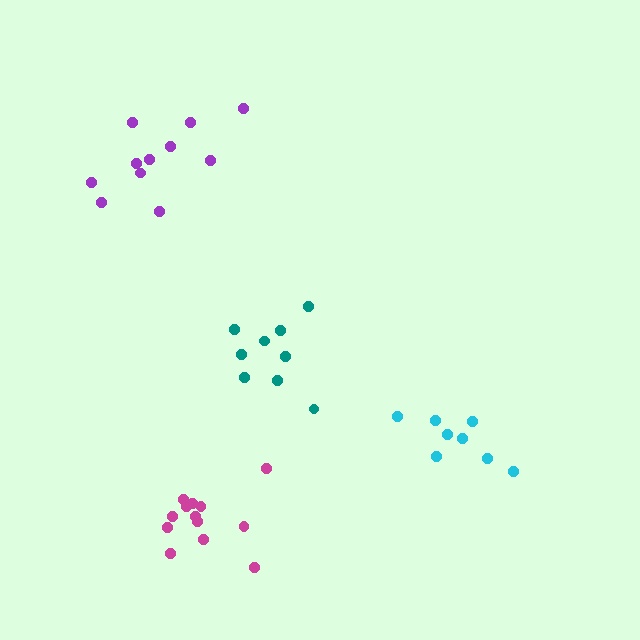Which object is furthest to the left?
The purple cluster is leftmost.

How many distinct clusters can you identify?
There are 4 distinct clusters.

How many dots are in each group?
Group 1: 8 dots, Group 2: 13 dots, Group 3: 9 dots, Group 4: 11 dots (41 total).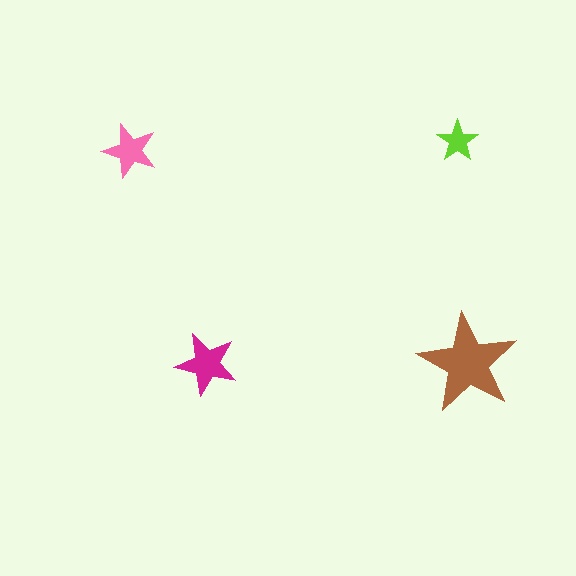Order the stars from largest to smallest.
the brown one, the magenta one, the pink one, the lime one.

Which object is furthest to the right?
The brown star is rightmost.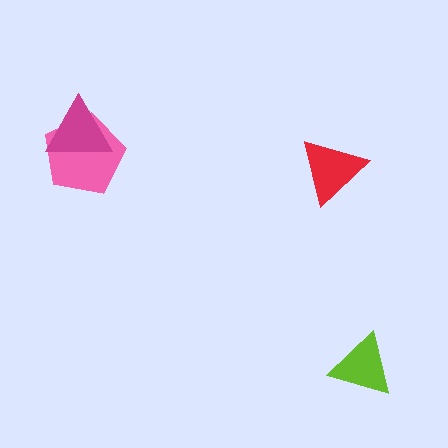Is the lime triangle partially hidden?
No, no other shape covers it.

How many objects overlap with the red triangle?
0 objects overlap with the red triangle.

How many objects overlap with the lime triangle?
0 objects overlap with the lime triangle.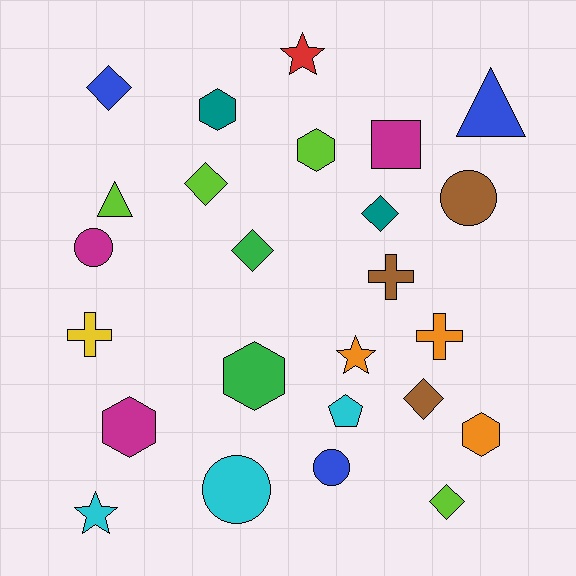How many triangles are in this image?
There are 2 triangles.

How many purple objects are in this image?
There are no purple objects.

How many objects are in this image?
There are 25 objects.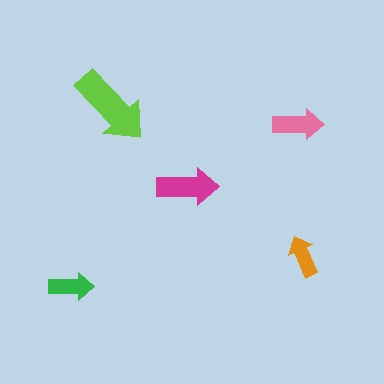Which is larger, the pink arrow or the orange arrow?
The pink one.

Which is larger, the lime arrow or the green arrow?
The lime one.